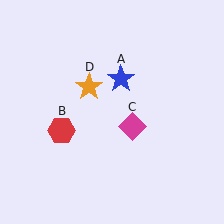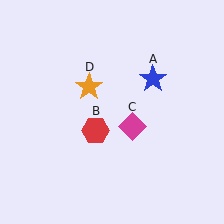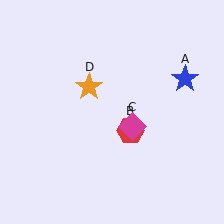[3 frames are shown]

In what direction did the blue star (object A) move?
The blue star (object A) moved right.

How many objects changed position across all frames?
2 objects changed position: blue star (object A), red hexagon (object B).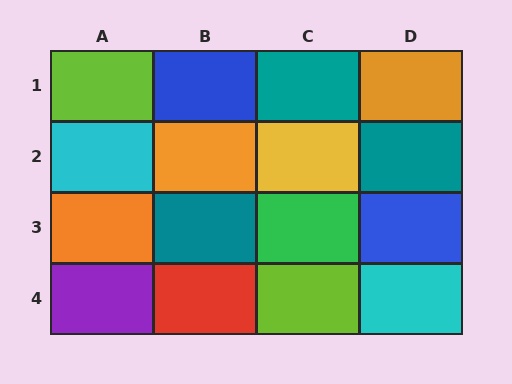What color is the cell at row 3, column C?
Green.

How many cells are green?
1 cell is green.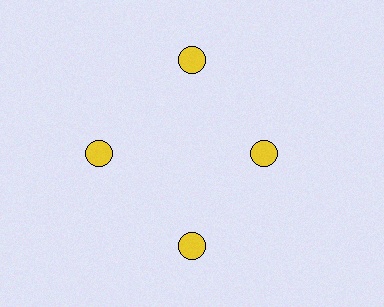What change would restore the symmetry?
The symmetry would be restored by moving it outward, back onto the ring so that all 4 circles sit at equal angles and equal distance from the center.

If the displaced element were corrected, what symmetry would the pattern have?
It would have 4-fold rotational symmetry — the pattern would map onto itself every 90 degrees.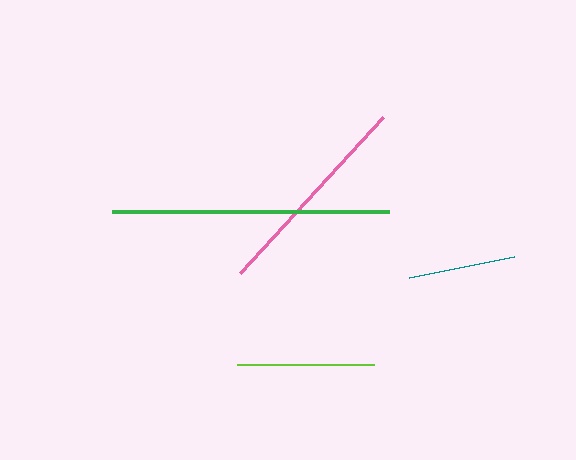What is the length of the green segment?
The green segment is approximately 277 pixels long.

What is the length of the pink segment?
The pink segment is approximately 212 pixels long.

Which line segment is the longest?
The green line is the longest at approximately 277 pixels.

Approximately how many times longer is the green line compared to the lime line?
The green line is approximately 2.0 times the length of the lime line.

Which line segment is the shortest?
The teal line is the shortest at approximately 107 pixels.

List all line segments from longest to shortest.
From longest to shortest: green, pink, lime, teal.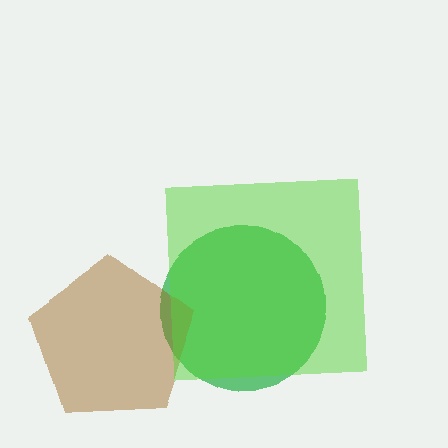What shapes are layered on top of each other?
The layered shapes are: a green circle, a brown pentagon, a lime square.